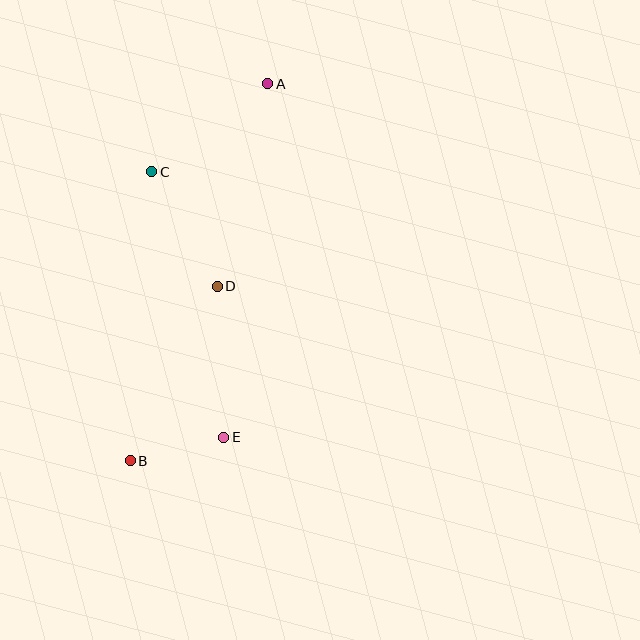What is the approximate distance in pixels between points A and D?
The distance between A and D is approximately 209 pixels.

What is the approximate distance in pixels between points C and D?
The distance between C and D is approximately 132 pixels.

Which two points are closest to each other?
Points B and E are closest to each other.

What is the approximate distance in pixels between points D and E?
The distance between D and E is approximately 151 pixels.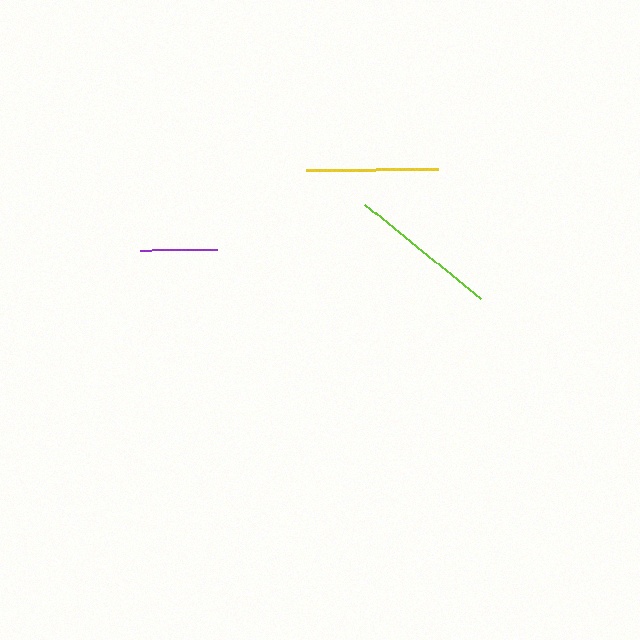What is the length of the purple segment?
The purple segment is approximately 77 pixels long.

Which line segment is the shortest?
The purple line is the shortest at approximately 77 pixels.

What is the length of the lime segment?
The lime segment is approximately 150 pixels long.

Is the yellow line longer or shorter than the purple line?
The yellow line is longer than the purple line.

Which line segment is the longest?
The lime line is the longest at approximately 150 pixels.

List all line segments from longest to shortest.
From longest to shortest: lime, yellow, purple.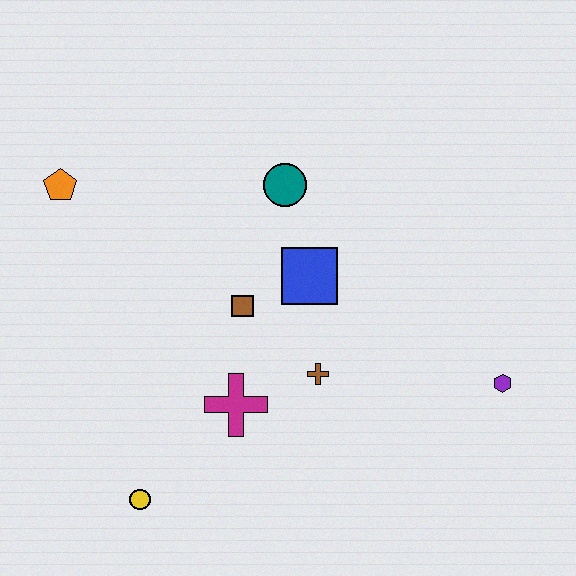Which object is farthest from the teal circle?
The yellow circle is farthest from the teal circle.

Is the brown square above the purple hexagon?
Yes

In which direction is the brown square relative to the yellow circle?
The brown square is above the yellow circle.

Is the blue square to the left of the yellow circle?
No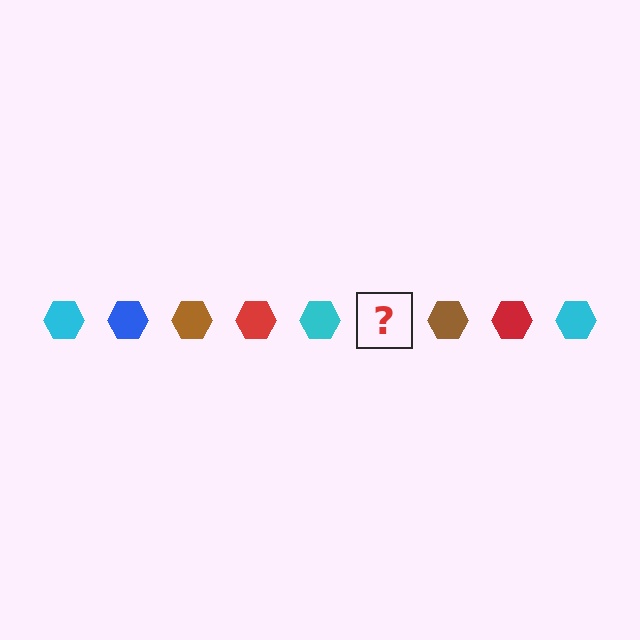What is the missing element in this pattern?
The missing element is a blue hexagon.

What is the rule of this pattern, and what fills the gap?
The rule is that the pattern cycles through cyan, blue, brown, red hexagons. The gap should be filled with a blue hexagon.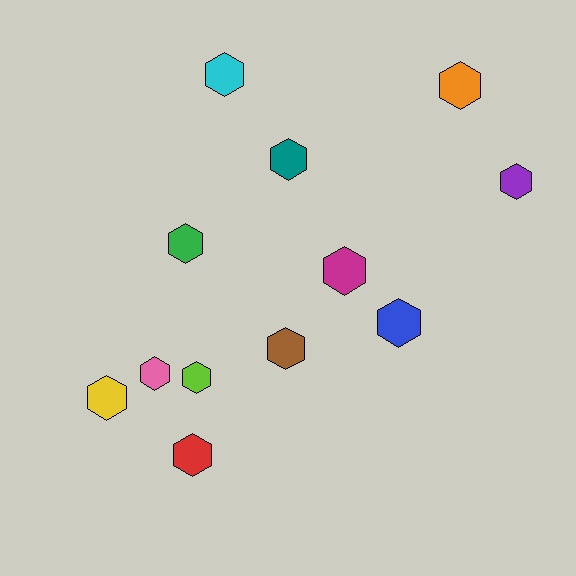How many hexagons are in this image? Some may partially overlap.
There are 12 hexagons.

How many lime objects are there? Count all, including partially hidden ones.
There is 1 lime object.